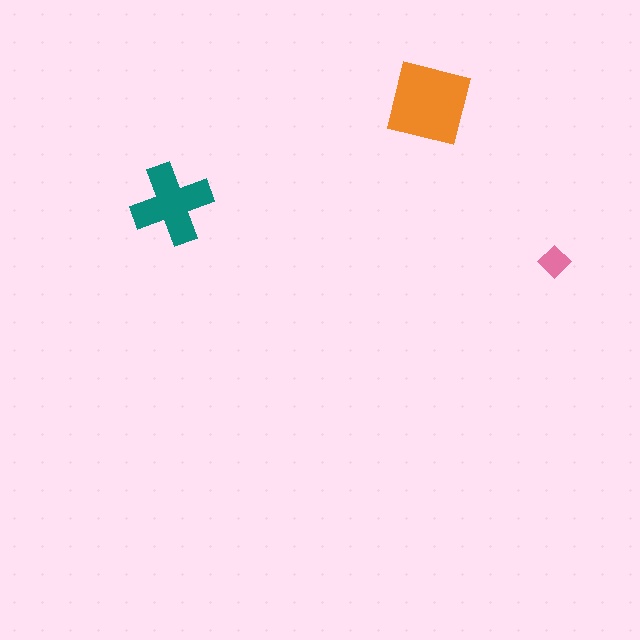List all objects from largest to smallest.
The orange square, the teal cross, the pink diamond.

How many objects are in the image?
There are 3 objects in the image.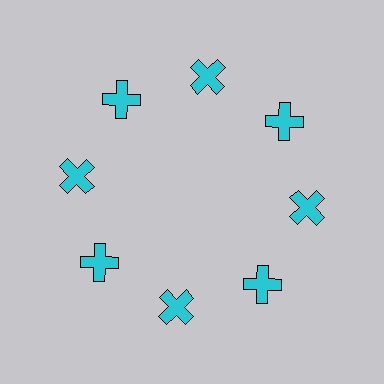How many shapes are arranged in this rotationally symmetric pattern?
There are 8 shapes, arranged in 8 groups of 1.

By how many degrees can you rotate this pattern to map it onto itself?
The pattern maps onto itself every 45 degrees of rotation.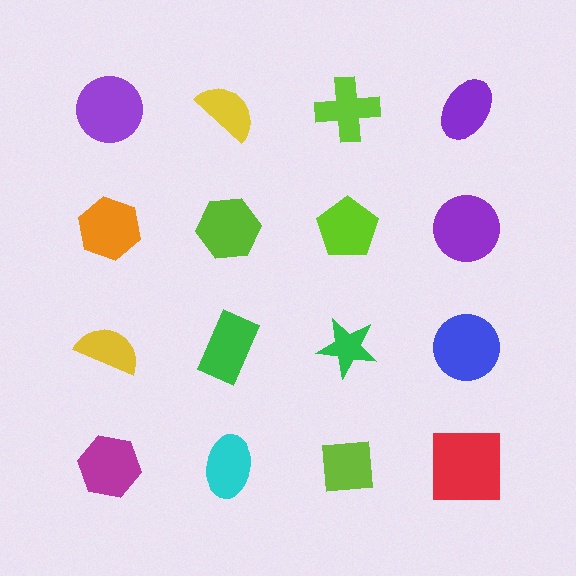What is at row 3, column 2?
A green rectangle.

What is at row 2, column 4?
A purple circle.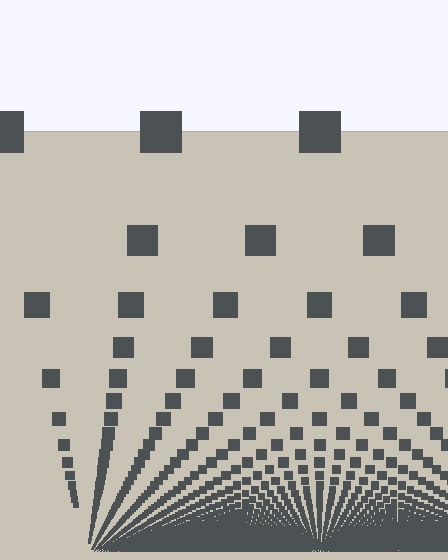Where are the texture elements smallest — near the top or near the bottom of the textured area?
Near the bottom.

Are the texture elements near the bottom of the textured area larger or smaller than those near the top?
Smaller. The gradient is inverted — elements near the bottom are smaller and denser.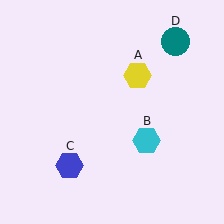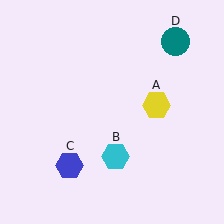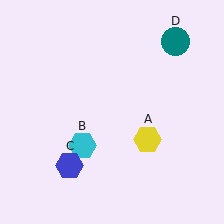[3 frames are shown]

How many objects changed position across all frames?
2 objects changed position: yellow hexagon (object A), cyan hexagon (object B).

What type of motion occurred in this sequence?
The yellow hexagon (object A), cyan hexagon (object B) rotated clockwise around the center of the scene.